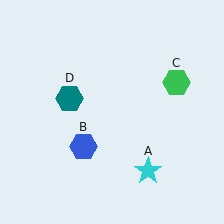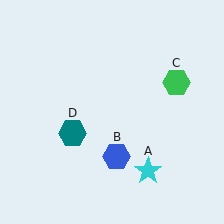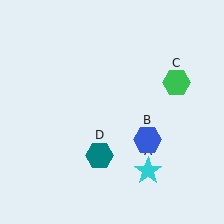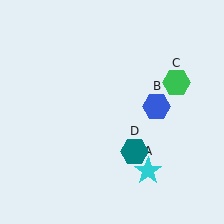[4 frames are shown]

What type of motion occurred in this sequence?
The blue hexagon (object B), teal hexagon (object D) rotated counterclockwise around the center of the scene.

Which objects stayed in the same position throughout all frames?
Cyan star (object A) and green hexagon (object C) remained stationary.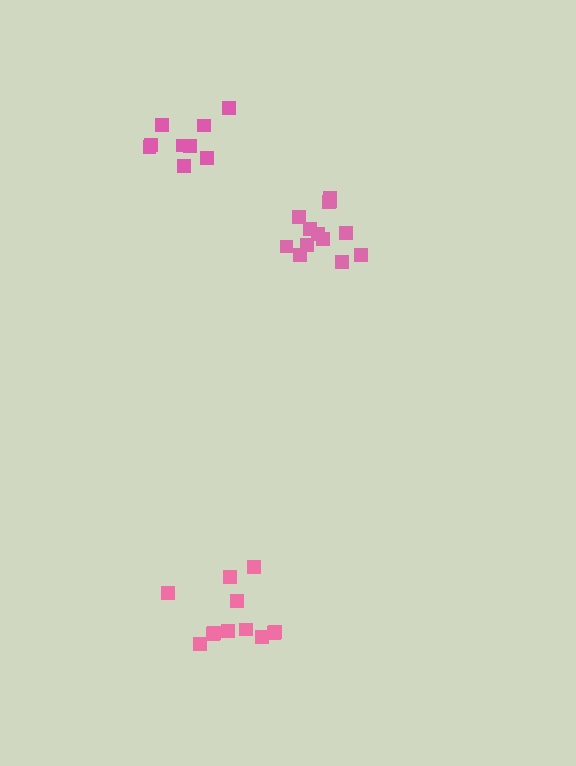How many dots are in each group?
Group 1: 12 dots, Group 2: 13 dots, Group 3: 9 dots (34 total).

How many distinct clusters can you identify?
There are 3 distinct clusters.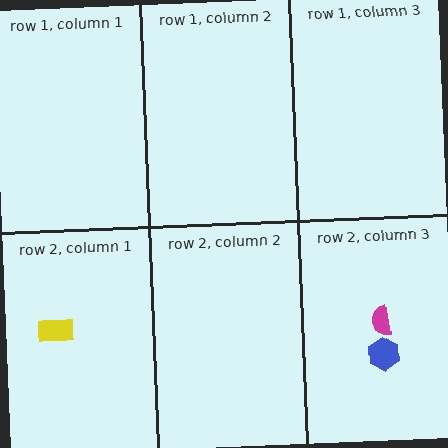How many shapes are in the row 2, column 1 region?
1.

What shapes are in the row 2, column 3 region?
The blue hexagon, the magenta semicircle.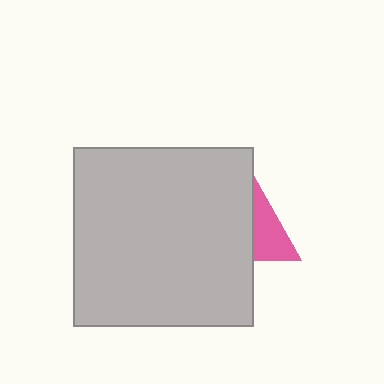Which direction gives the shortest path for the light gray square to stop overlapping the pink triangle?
Moving left gives the shortest separation.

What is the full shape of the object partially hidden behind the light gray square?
The partially hidden object is a pink triangle.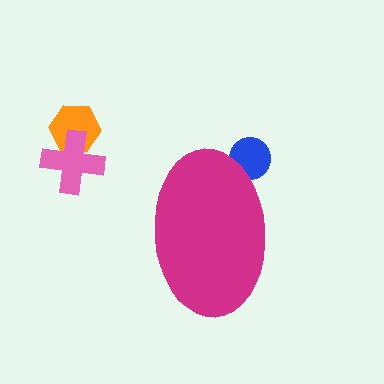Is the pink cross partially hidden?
No, the pink cross is fully visible.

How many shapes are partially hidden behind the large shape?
1 shape is partially hidden.